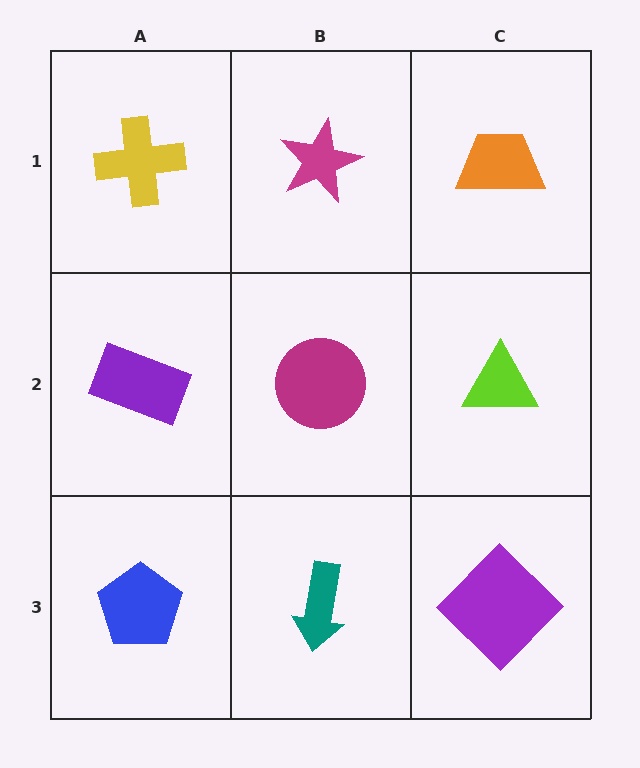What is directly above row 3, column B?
A magenta circle.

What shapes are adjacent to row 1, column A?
A purple rectangle (row 2, column A), a magenta star (row 1, column B).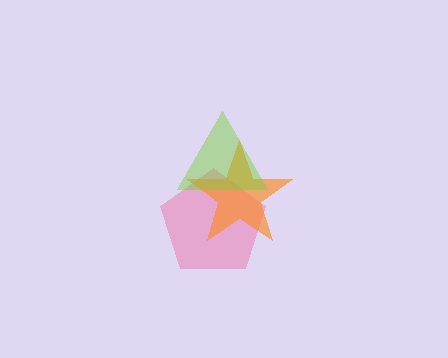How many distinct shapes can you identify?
There are 3 distinct shapes: a pink pentagon, an orange star, a lime triangle.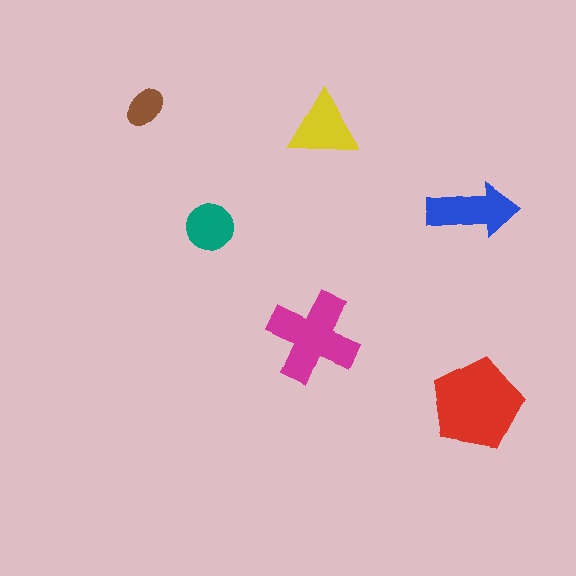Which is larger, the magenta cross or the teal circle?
The magenta cross.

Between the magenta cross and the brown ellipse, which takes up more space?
The magenta cross.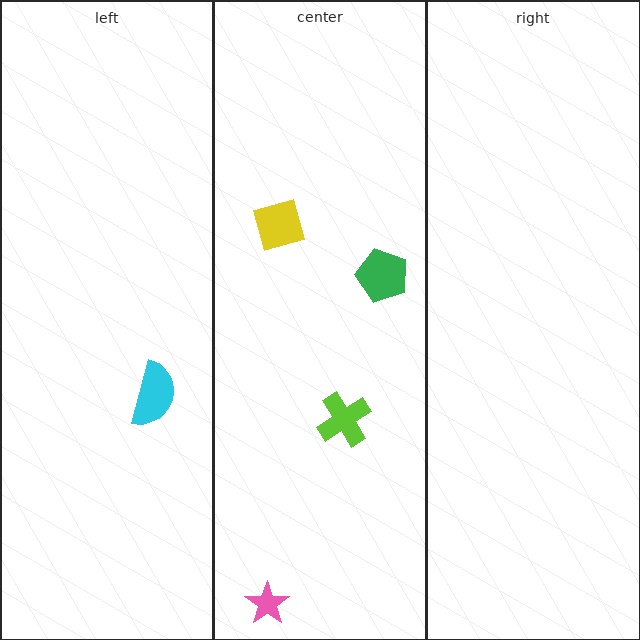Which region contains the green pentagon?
The center region.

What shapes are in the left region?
The cyan semicircle.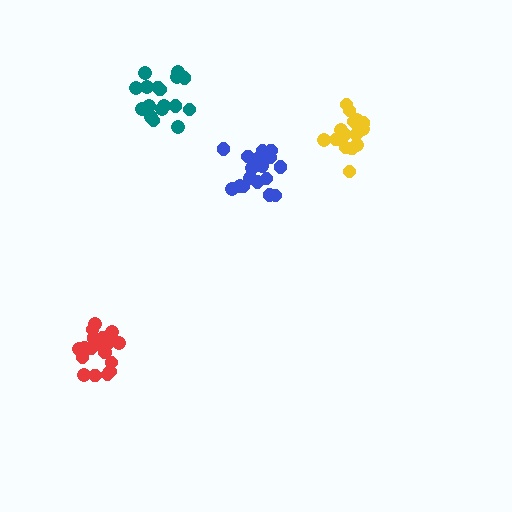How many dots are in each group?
Group 1: 19 dots, Group 2: 18 dots, Group 3: 17 dots, Group 4: 18 dots (72 total).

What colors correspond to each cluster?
The clusters are colored: red, blue, yellow, teal.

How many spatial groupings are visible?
There are 4 spatial groupings.